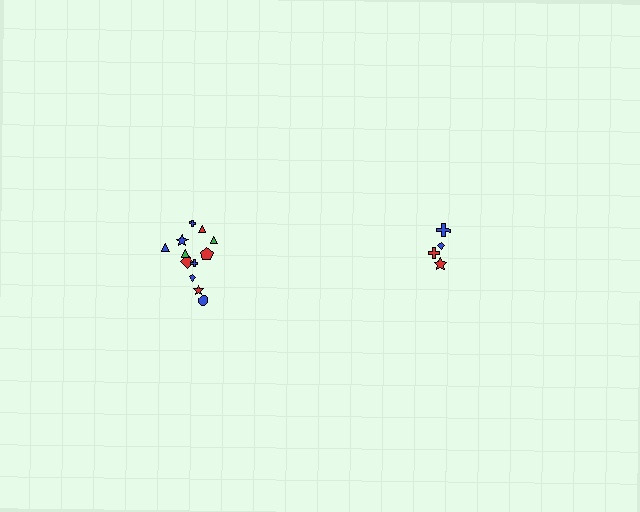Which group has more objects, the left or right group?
The left group.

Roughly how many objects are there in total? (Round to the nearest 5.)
Roughly 15 objects in total.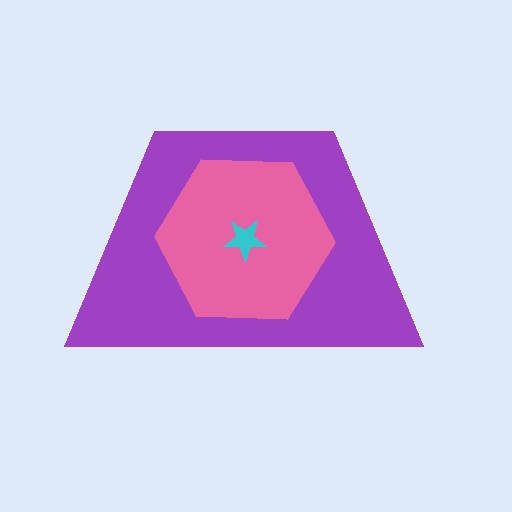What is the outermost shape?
The purple trapezoid.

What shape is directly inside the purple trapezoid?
The pink hexagon.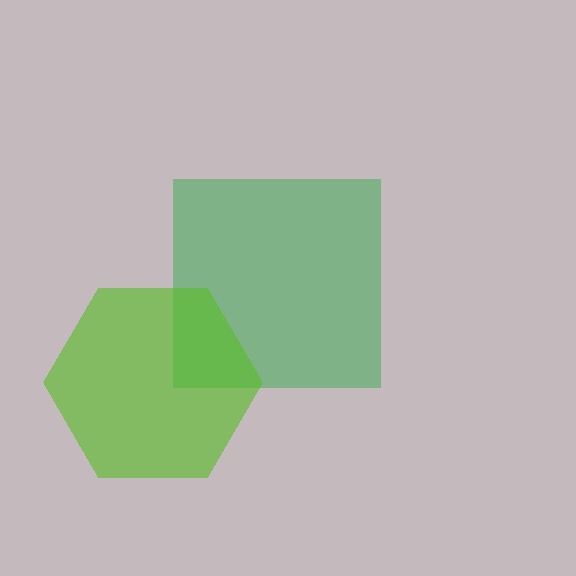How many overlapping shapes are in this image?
There are 2 overlapping shapes in the image.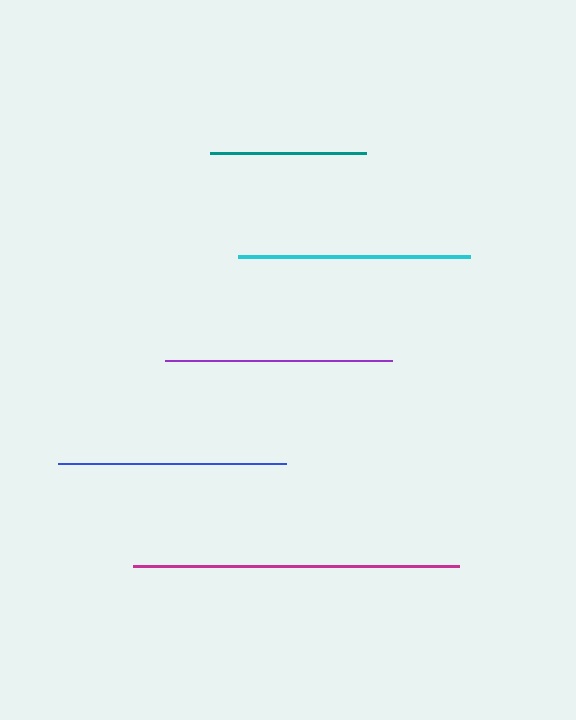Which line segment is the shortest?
The teal line is the shortest at approximately 156 pixels.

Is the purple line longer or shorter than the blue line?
The blue line is longer than the purple line.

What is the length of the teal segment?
The teal segment is approximately 156 pixels long.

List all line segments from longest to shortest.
From longest to shortest: magenta, cyan, blue, purple, teal.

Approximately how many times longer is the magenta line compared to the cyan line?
The magenta line is approximately 1.4 times the length of the cyan line.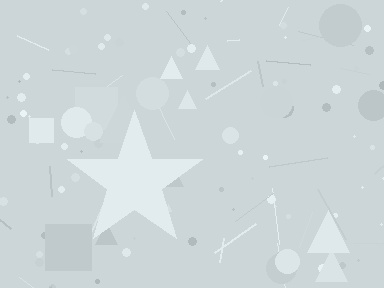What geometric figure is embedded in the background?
A star is embedded in the background.